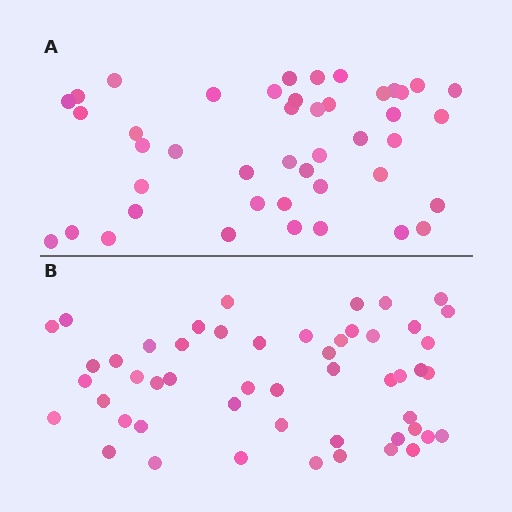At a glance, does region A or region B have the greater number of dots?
Region B (the bottom region) has more dots.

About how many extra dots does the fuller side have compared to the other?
Region B has roughly 8 or so more dots than region A.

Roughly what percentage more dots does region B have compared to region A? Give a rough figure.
About 15% more.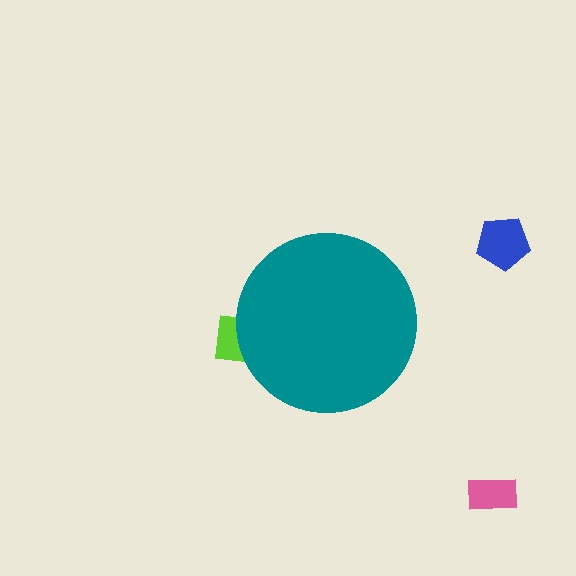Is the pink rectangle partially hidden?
No, the pink rectangle is fully visible.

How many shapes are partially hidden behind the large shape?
1 shape is partially hidden.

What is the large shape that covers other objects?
A teal circle.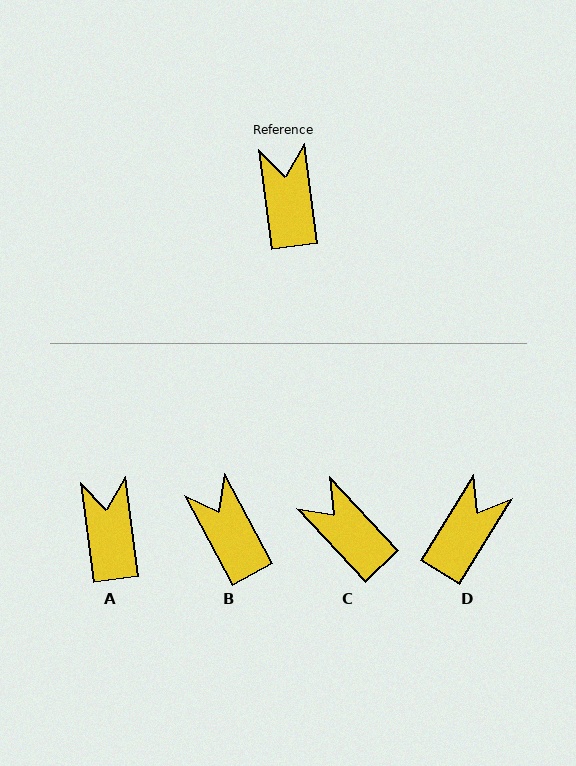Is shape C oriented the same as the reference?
No, it is off by about 36 degrees.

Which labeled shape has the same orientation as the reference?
A.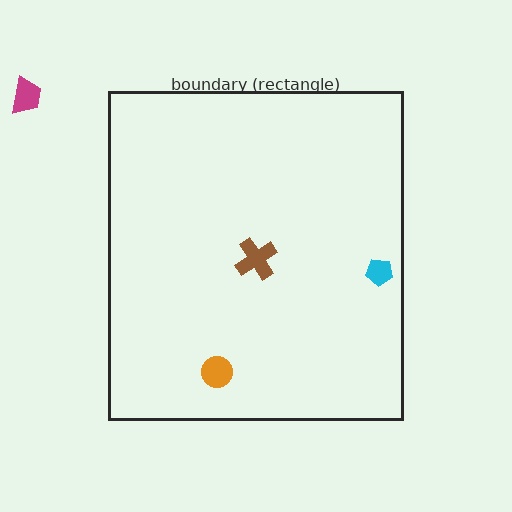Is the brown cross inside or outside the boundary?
Inside.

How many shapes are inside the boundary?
3 inside, 1 outside.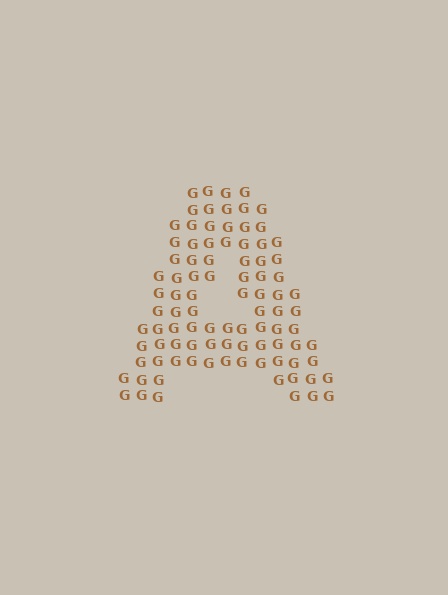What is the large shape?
The large shape is the letter A.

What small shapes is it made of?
It is made of small letter G's.